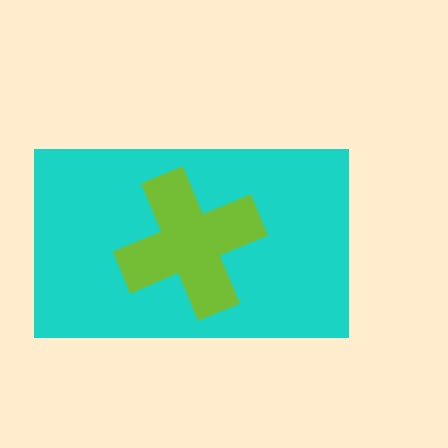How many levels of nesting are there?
2.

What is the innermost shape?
The lime cross.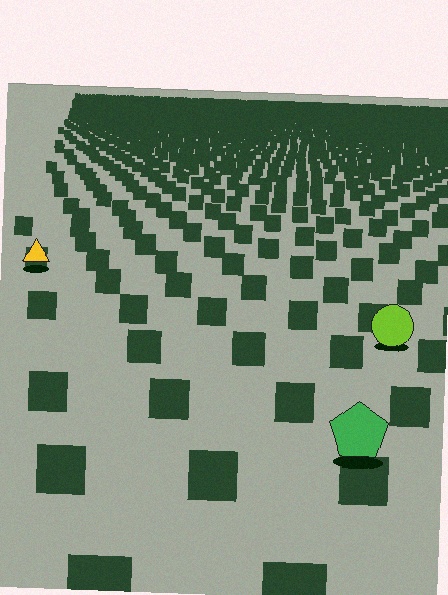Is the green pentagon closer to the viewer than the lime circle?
Yes. The green pentagon is closer — you can tell from the texture gradient: the ground texture is coarser near it.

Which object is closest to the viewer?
The green pentagon is closest. The texture marks near it are larger and more spread out.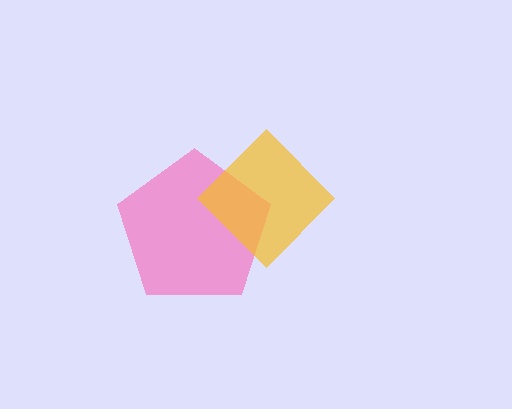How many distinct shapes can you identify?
There are 2 distinct shapes: a pink pentagon, a yellow diamond.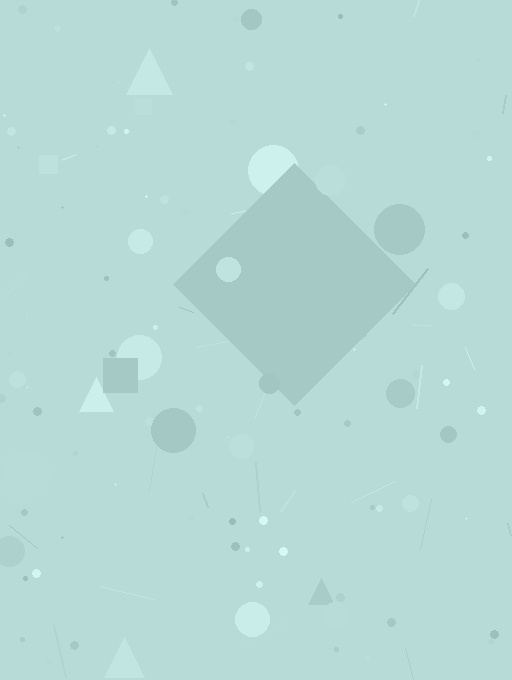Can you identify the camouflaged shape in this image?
The camouflaged shape is a diamond.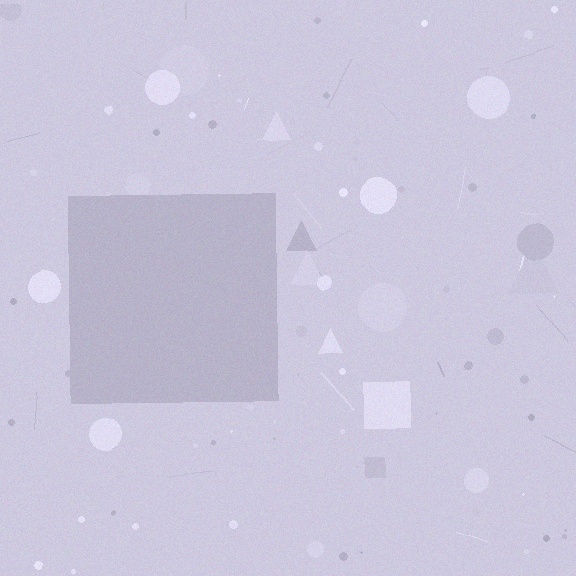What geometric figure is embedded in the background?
A square is embedded in the background.